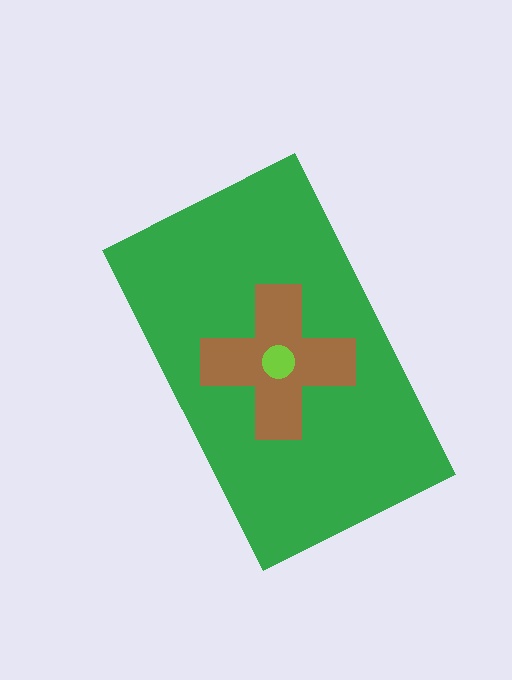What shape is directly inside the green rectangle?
The brown cross.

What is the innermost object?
The lime circle.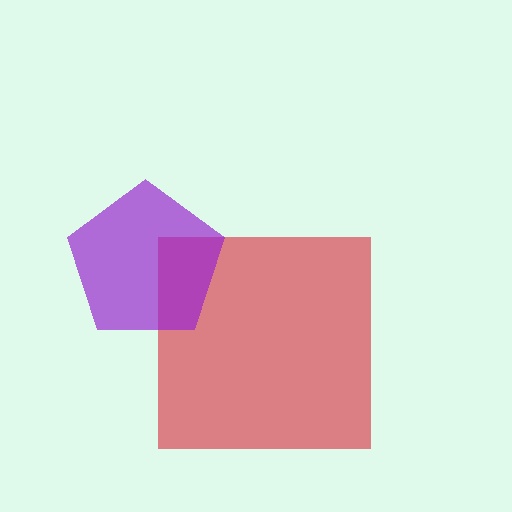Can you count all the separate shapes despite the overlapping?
Yes, there are 2 separate shapes.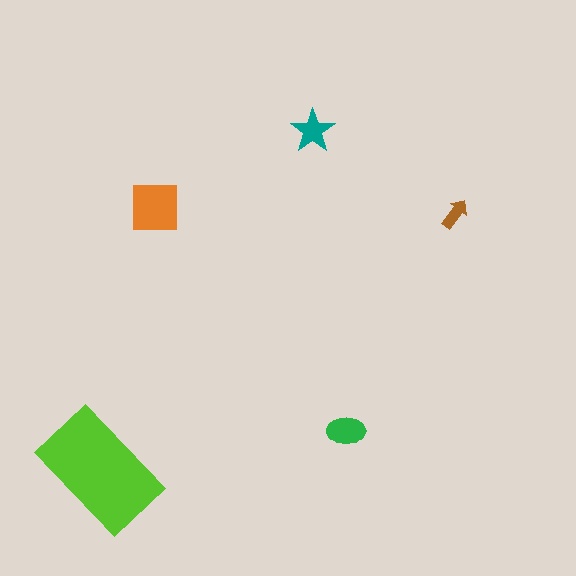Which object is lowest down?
The lime rectangle is bottommost.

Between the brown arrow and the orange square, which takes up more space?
The orange square.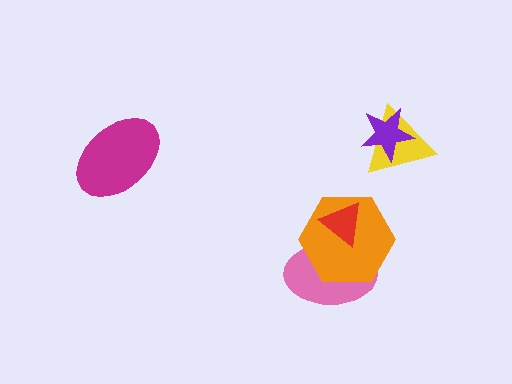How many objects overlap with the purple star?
1 object overlaps with the purple star.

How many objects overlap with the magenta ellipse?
0 objects overlap with the magenta ellipse.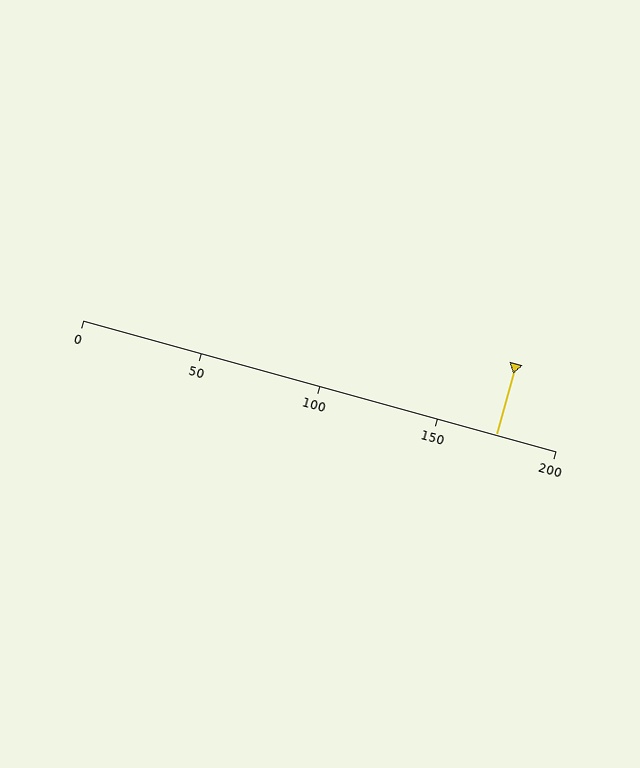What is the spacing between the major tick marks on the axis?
The major ticks are spaced 50 apart.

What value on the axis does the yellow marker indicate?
The marker indicates approximately 175.